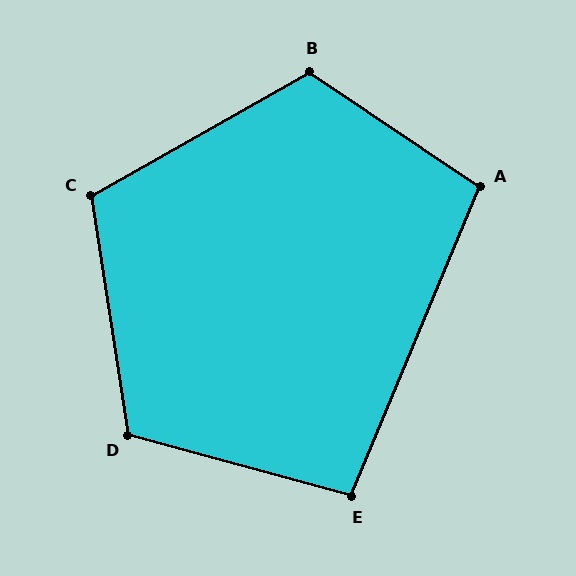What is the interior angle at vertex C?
Approximately 111 degrees (obtuse).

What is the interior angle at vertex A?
Approximately 101 degrees (obtuse).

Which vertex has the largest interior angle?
B, at approximately 116 degrees.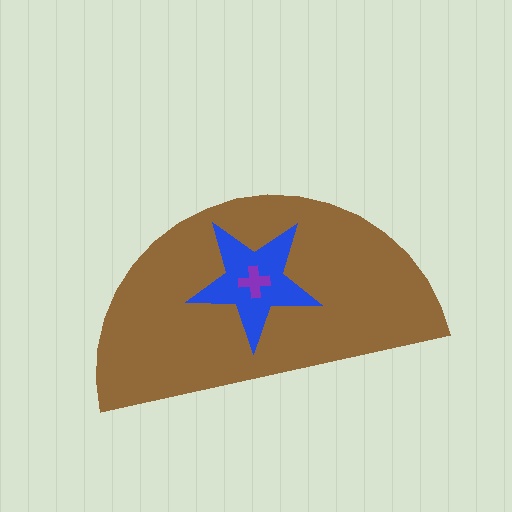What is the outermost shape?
The brown semicircle.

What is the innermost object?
The purple cross.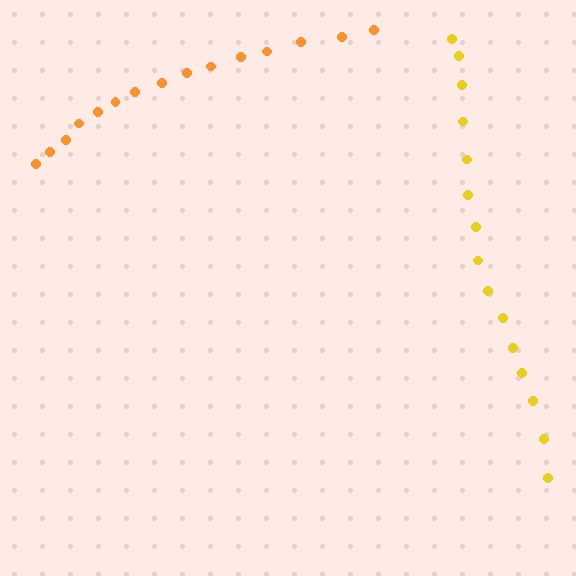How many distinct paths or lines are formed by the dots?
There are 2 distinct paths.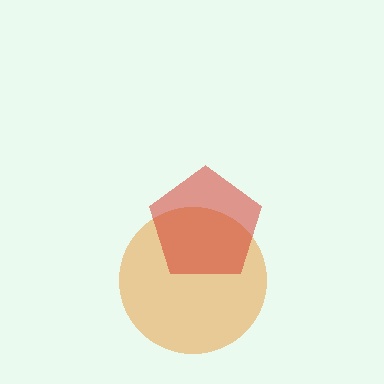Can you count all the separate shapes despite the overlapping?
Yes, there are 2 separate shapes.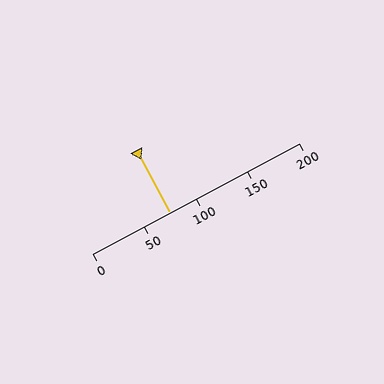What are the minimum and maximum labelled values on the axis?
The axis runs from 0 to 200.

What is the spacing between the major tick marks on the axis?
The major ticks are spaced 50 apart.